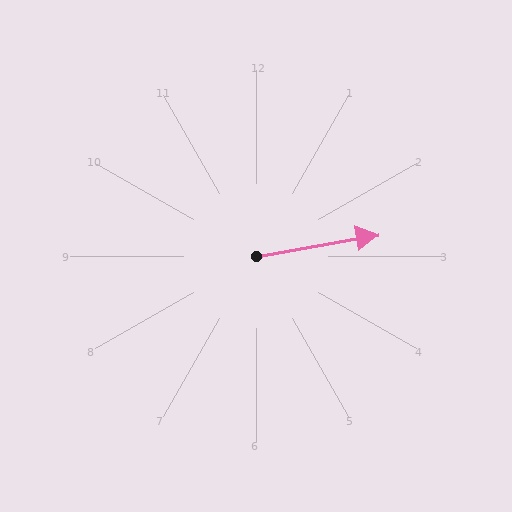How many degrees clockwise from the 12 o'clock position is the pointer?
Approximately 80 degrees.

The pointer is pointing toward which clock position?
Roughly 3 o'clock.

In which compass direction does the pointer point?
East.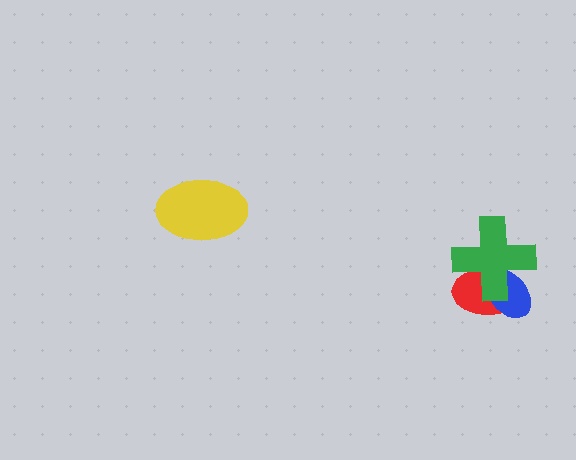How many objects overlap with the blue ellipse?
2 objects overlap with the blue ellipse.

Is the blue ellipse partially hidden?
Yes, it is partially covered by another shape.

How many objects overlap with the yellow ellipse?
0 objects overlap with the yellow ellipse.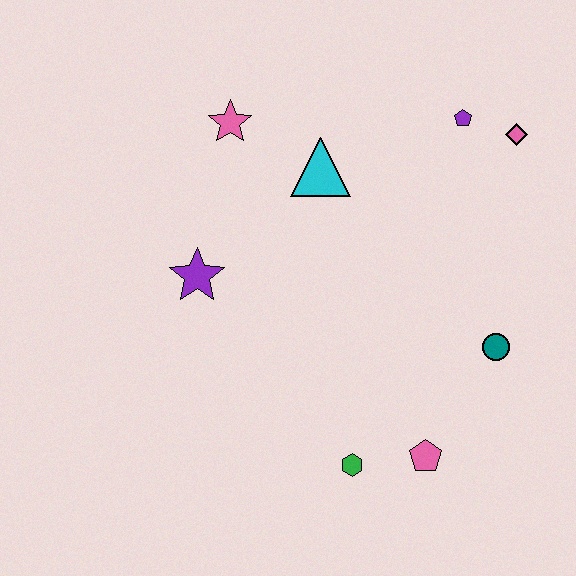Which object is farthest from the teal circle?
The pink star is farthest from the teal circle.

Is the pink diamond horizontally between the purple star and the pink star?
No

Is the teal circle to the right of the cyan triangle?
Yes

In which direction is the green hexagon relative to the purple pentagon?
The green hexagon is below the purple pentagon.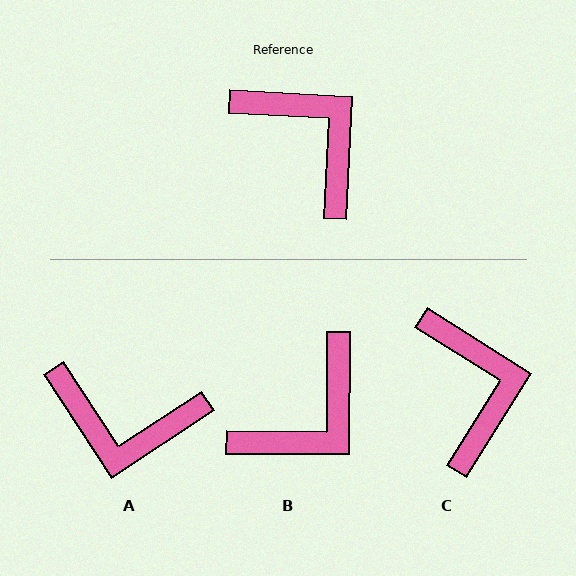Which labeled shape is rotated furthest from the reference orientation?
A, about 144 degrees away.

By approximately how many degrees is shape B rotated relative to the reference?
Approximately 87 degrees clockwise.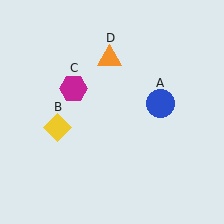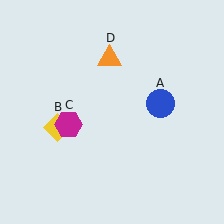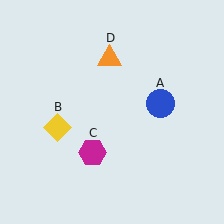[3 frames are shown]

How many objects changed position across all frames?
1 object changed position: magenta hexagon (object C).